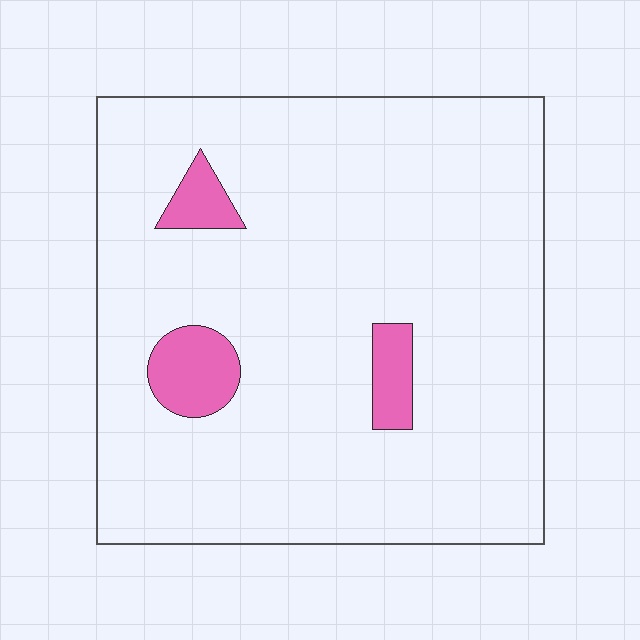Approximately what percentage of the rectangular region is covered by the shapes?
Approximately 5%.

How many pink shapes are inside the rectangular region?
3.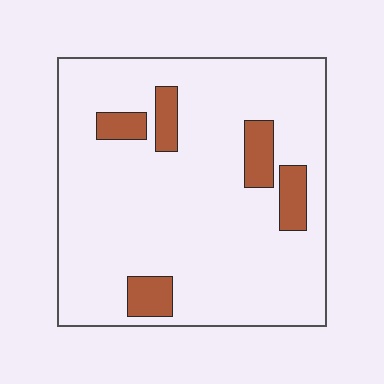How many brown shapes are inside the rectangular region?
5.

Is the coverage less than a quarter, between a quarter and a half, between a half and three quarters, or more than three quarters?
Less than a quarter.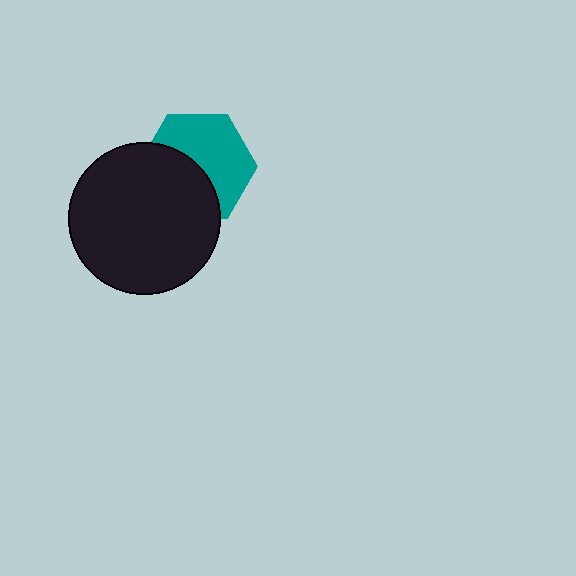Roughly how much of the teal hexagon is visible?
About half of it is visible (roughly 56%).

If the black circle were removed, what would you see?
You would see the complete teal hexagon.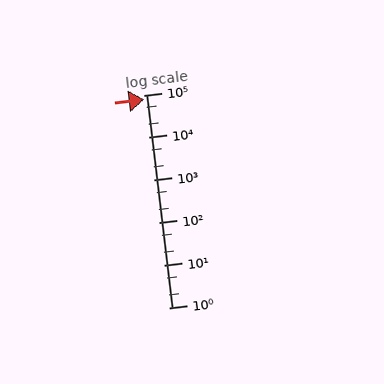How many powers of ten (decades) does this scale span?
The scale spans 5 decades, from 1 to 100000.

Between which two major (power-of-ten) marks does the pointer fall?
The pointer is between 10000 and 100000.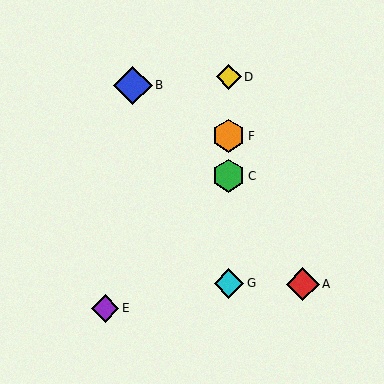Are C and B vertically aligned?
No, C is at x≈229 and B is at x≈133.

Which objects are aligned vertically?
Objects C, D, F, G are aligned vertically.